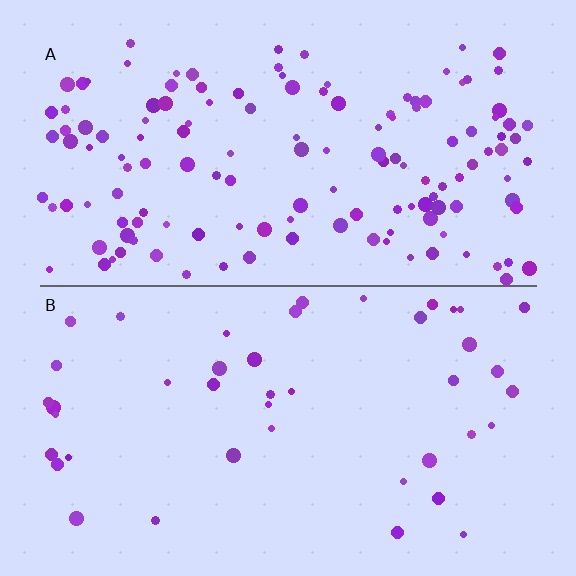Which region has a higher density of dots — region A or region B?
A (the top).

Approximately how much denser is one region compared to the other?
Approximately 3.2× — region A over region B.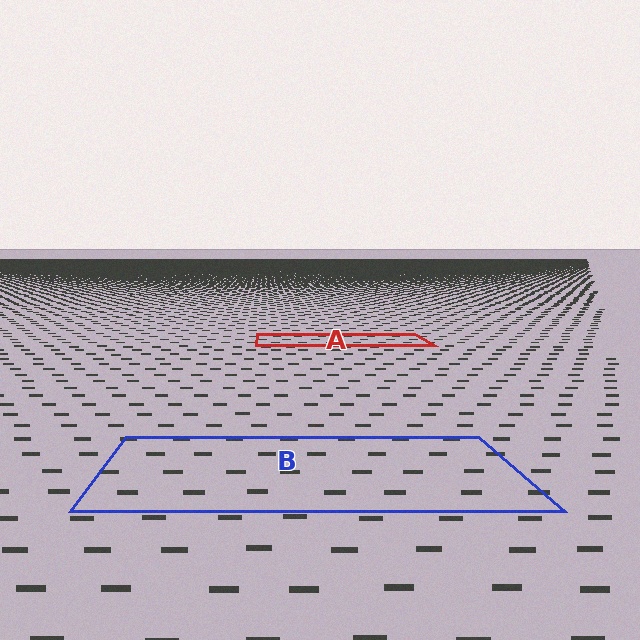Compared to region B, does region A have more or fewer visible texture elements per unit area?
Region A has more texture elements per unit area — they are packed more densely because it is farther away.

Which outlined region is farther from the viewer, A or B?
Region A is farther from the viewer — the texture elements inside it appear smaller and more densely packed.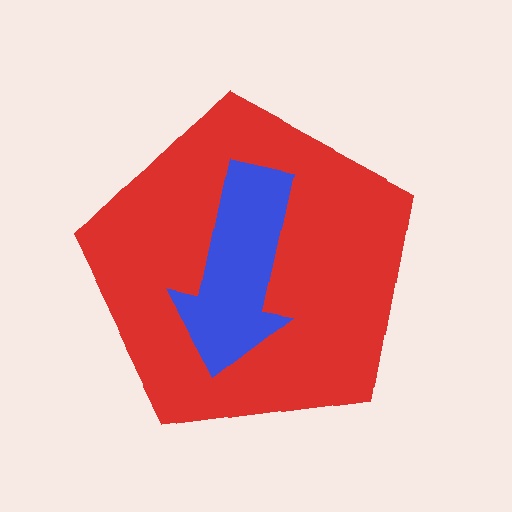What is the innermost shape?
The blue arrow.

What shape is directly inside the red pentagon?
The blue arrow.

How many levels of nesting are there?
2.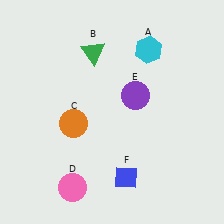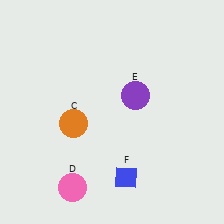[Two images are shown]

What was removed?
The cyan hexagon (A), the green triangle (B) were removed in Image 2.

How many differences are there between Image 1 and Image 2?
There are 2 differences between the two images.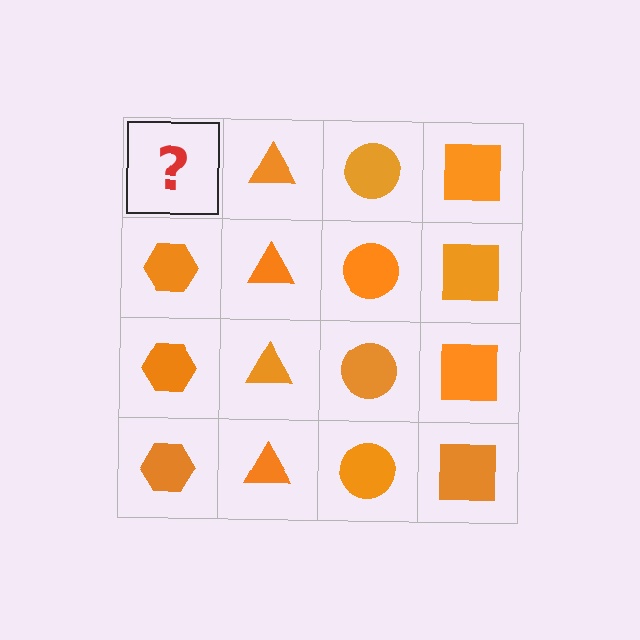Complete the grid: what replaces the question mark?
The question mark should be replaced with an orange hexagon.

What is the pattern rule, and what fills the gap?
The rule is that each column has a consistent shape. The gap should be filled with an orange hexagon.